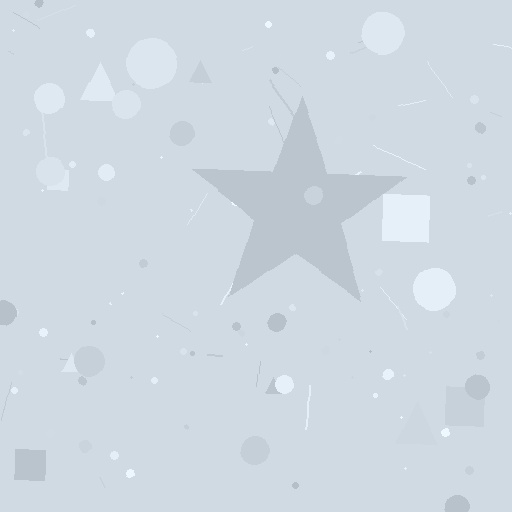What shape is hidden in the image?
A star is hidden in the image.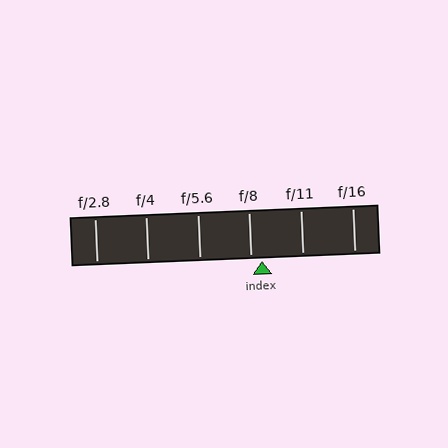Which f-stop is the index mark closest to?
The index mark is closest to f/8.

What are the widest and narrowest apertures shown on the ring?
The widest aperture shown is f/2.8 and the narrowest is f/16.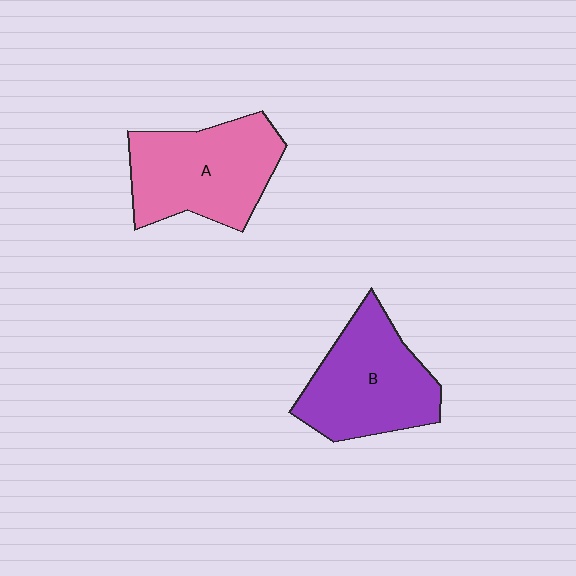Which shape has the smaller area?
Shape B (purple).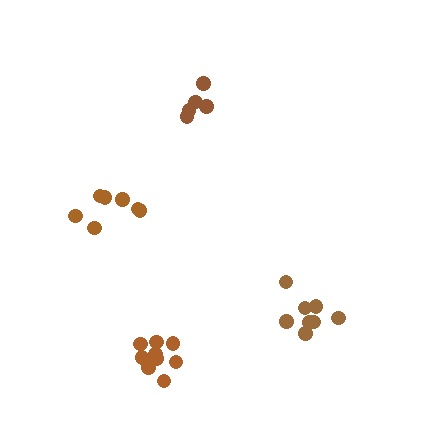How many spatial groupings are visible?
There are 4 spatial groupings.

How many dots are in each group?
Group 1: 8 dots, Group 2: 7 dots, Group 3: 5 dots, Group 4: 9 dots (29 total).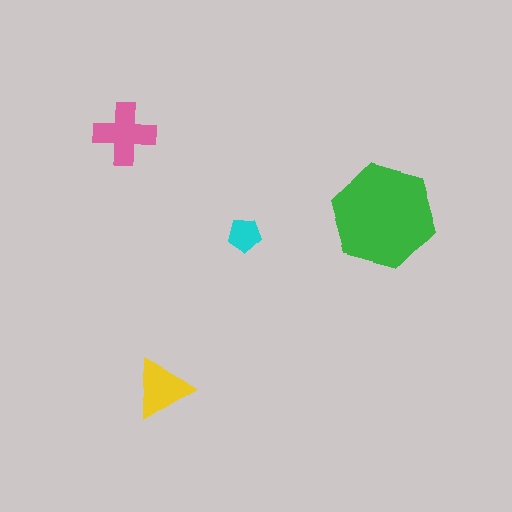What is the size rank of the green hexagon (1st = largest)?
1st.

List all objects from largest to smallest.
The green hexagon, the pink cross, the yellow triangle, the cyan pentagon.